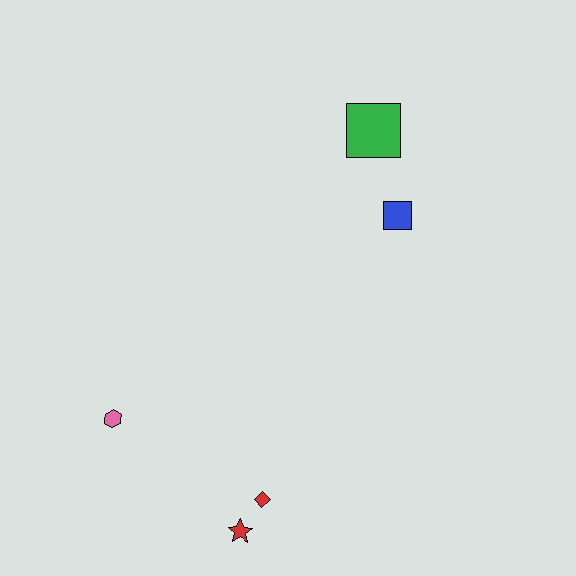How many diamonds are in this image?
There is 1 diamond.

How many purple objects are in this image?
There are no purple objects.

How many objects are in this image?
There are 5 objects.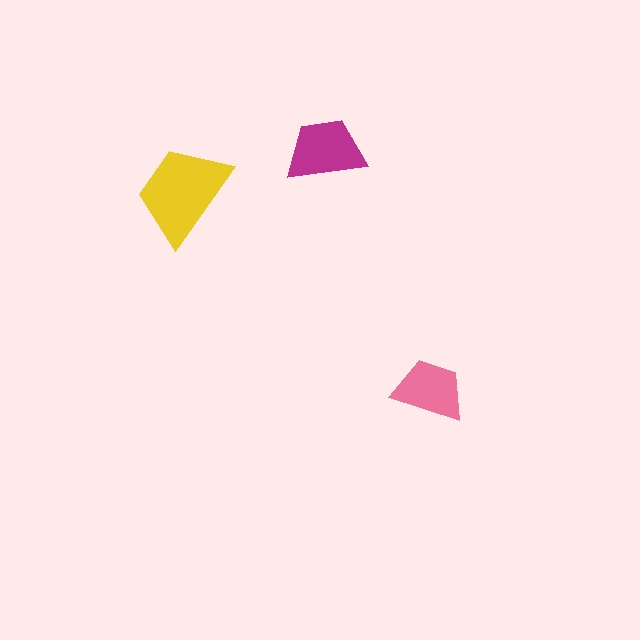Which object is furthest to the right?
The pink trapezoid is rightmost.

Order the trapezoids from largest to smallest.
the yellow one, the magenta one, the pink one.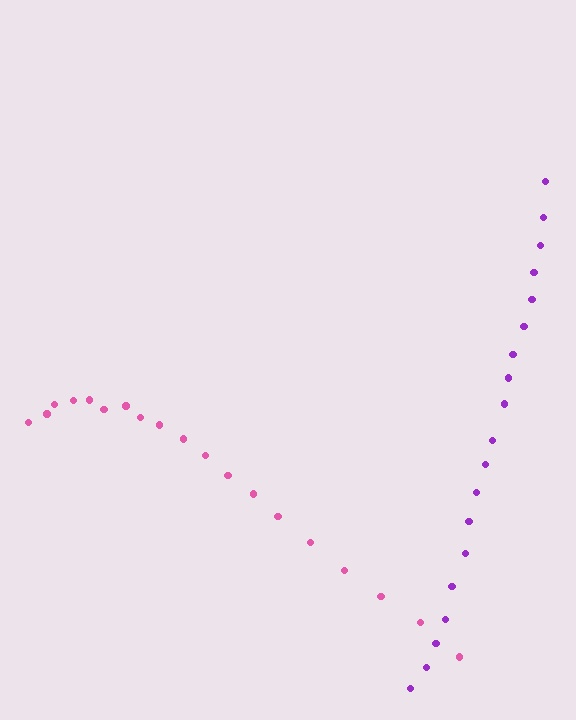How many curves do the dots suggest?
There are 2 distinct paths.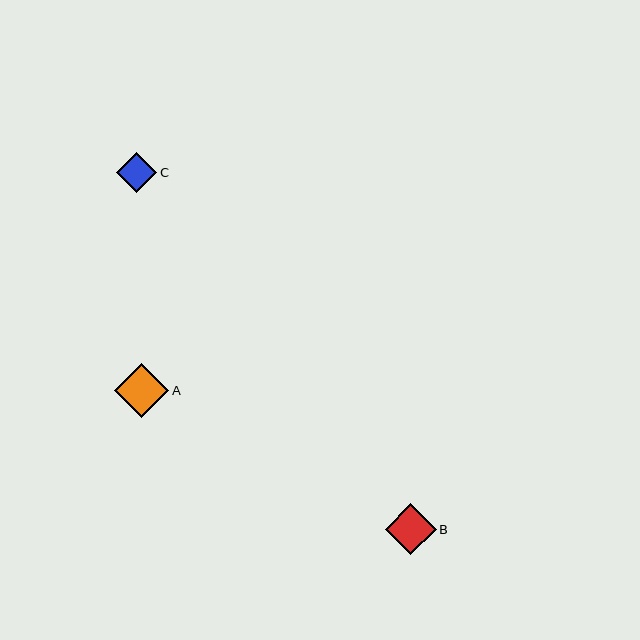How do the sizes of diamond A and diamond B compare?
Diamond A and diamond B are approximately the same size.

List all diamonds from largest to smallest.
From largest to smallest: A, B, C.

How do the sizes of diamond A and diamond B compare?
Diamond A and diamond B are approximately the same size.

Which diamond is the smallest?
Diamond C is the smallest with a size of approximately 40 pixels.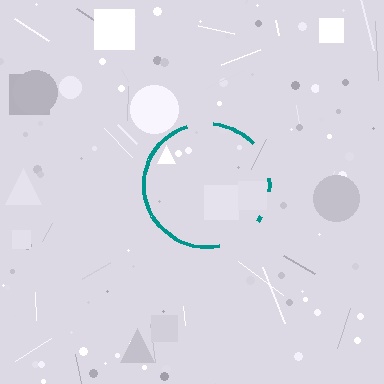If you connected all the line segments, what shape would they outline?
They would outline a circle.